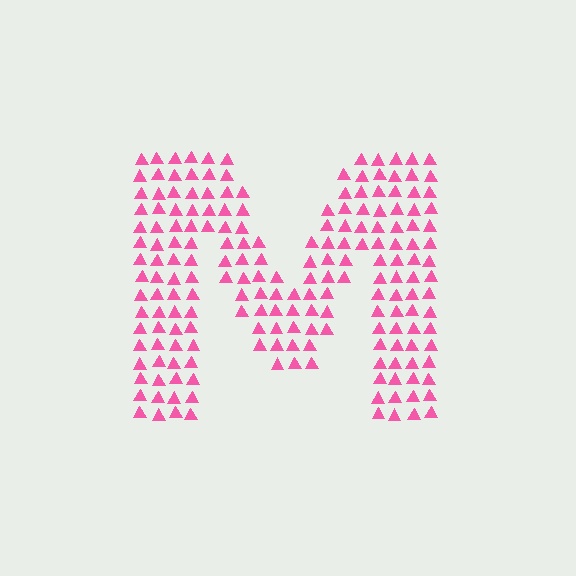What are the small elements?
The small elements are triangles.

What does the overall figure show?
The overall figure shows the letter M.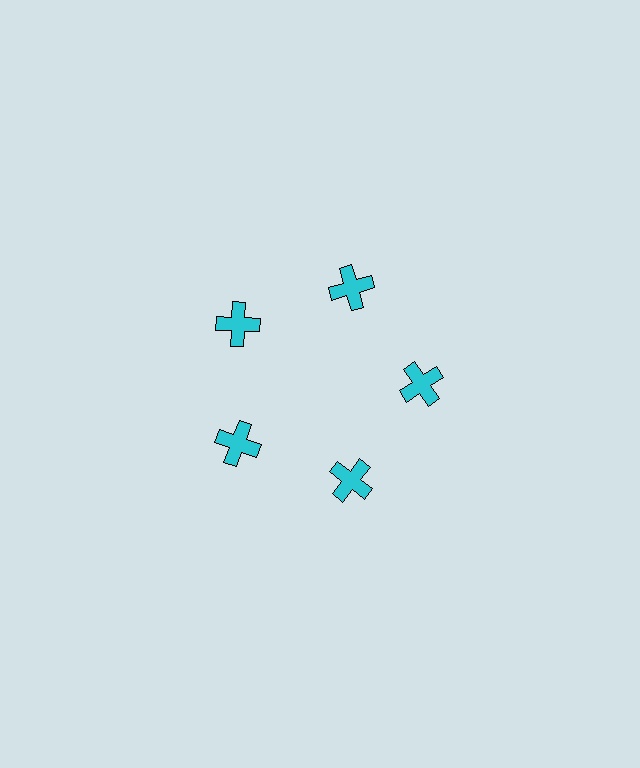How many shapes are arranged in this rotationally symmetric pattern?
There are 5 shapes, arranged in 5 groups of 1.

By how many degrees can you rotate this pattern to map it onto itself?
The pattern maps onto itself every 72 degrees of rotation.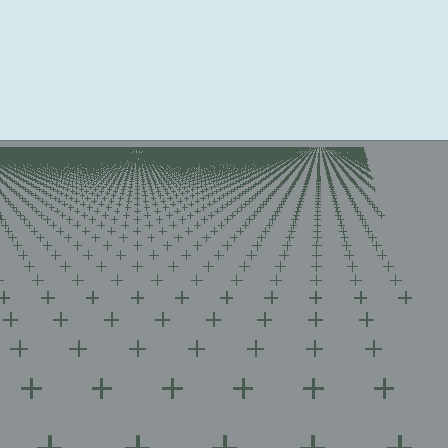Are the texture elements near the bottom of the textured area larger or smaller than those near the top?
Larger. Near the bottom, elements are closer to the viewer and appear at a bigger on-screen size.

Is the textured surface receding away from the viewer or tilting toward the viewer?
The surface is receding away from the viewer. Texture elements get smaller and denser toward the top.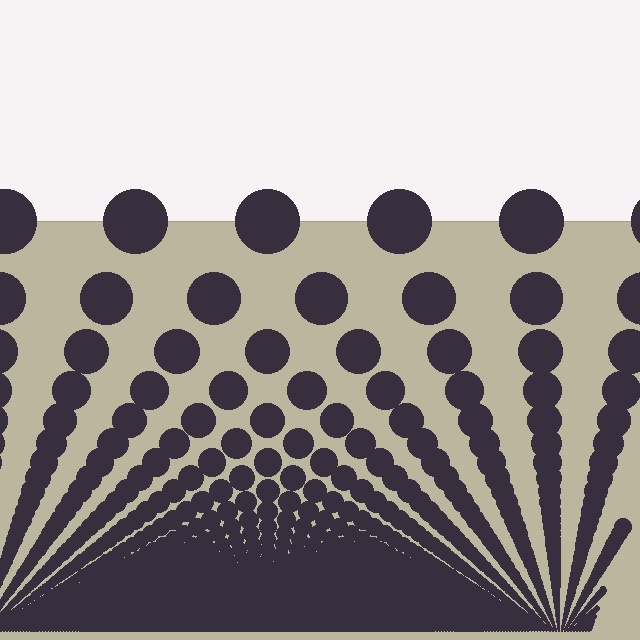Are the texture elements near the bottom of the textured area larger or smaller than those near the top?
Smaller. The gradient is inverted — elements near the bottom are smaller and denser.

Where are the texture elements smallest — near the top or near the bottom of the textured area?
Near the bottom.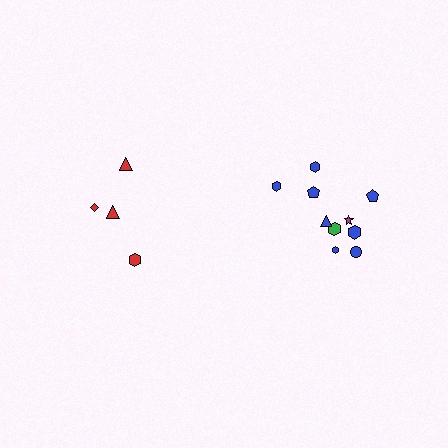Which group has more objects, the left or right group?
The right group.